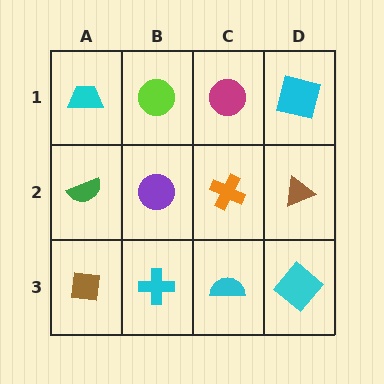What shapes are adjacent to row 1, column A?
A green semicircle (row 2, column A), a lime circle (row 1, column B).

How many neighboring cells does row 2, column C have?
4.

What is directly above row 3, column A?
A green semicircle.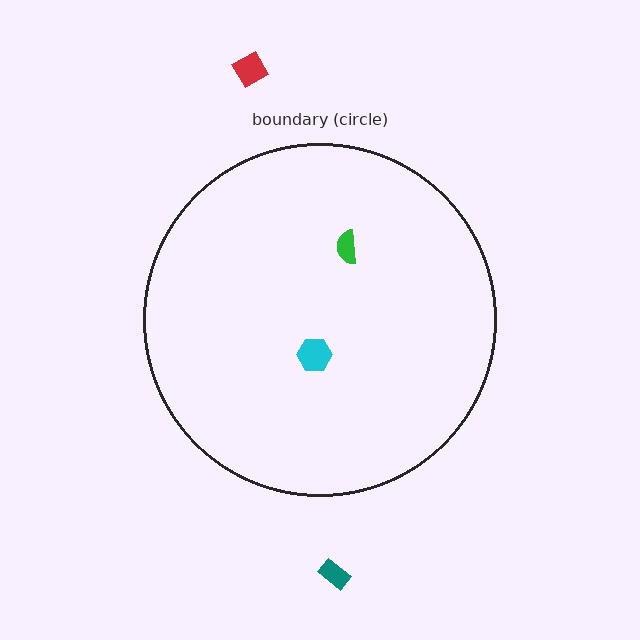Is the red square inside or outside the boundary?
Outside.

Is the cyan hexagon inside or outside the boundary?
Inside.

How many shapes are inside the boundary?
2 inside, 2 outside.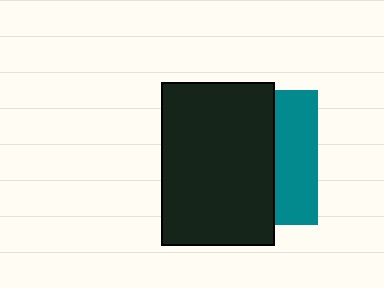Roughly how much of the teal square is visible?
A small part of it is visible (roughly 31%).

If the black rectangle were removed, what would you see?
You would see the complete teal square.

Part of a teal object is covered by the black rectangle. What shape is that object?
It is a square.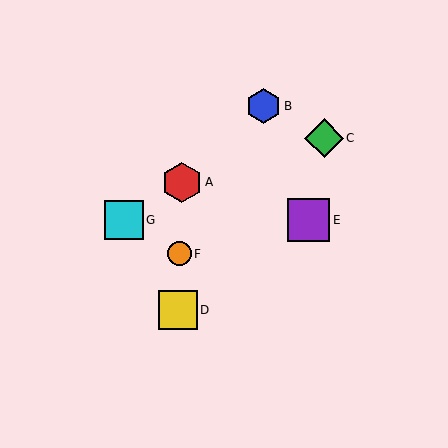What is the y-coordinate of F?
Object F is at y≈254.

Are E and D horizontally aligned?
No, E is at y≈220 and D is at y≈310.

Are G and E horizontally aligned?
Yes, both are at y≈220.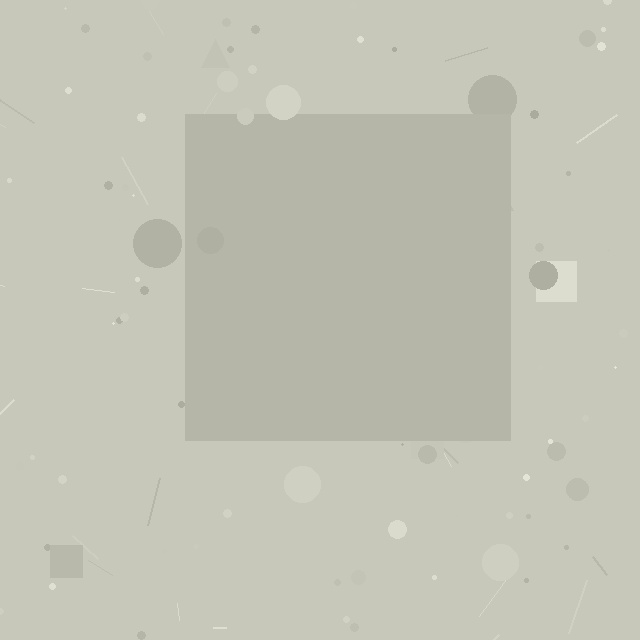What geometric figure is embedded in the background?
A square is embedded in the background.